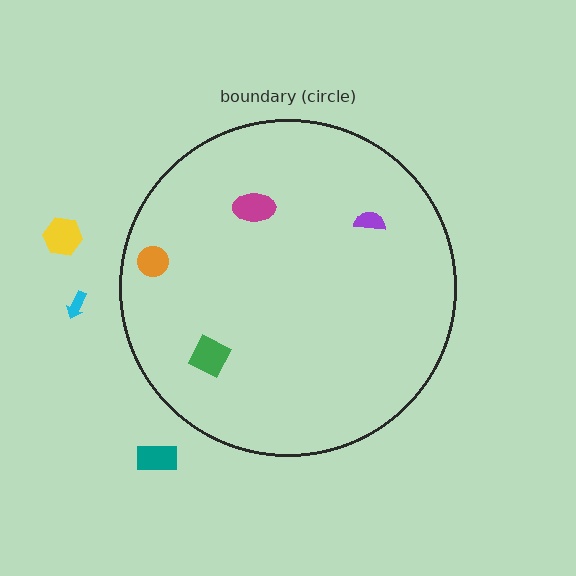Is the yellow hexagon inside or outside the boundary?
Outside.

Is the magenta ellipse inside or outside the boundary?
Inside.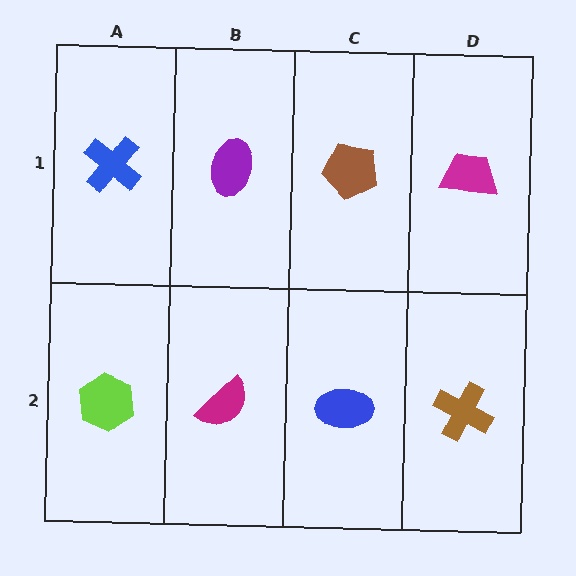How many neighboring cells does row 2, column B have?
3.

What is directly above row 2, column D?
A magenta trapezoid.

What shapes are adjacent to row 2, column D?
A magenta trapezoid (row 1, column D), a blue ellipse (row 2, column C).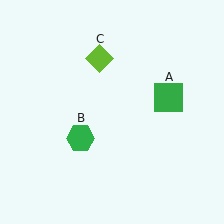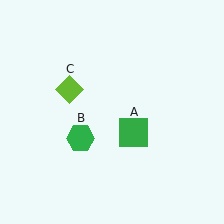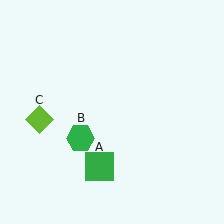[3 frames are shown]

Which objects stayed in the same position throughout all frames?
Green hexagon (object B) remained stationary.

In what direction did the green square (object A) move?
The green square (object A) moved down and to the left.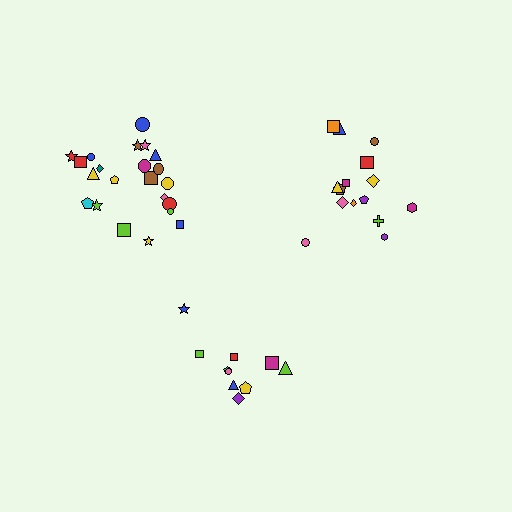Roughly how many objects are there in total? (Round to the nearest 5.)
Roughly 45 objects in total.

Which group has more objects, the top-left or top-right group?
The top-left group.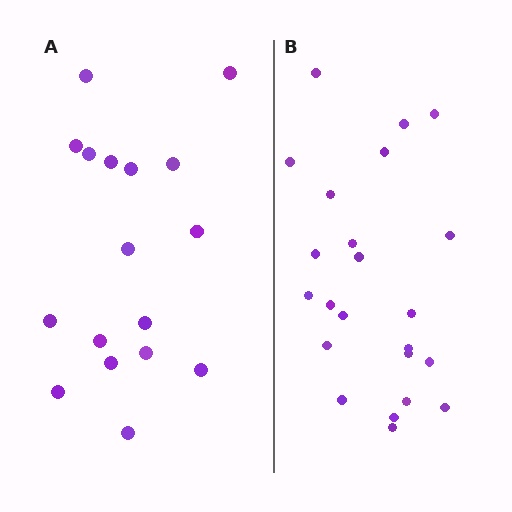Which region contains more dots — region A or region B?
Region B (the right region) has more dots.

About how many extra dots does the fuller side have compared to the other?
Region B has about 6 more dots than region A.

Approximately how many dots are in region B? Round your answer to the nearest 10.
About 20 dots. (The exact count is 23, which rounds to 20.)